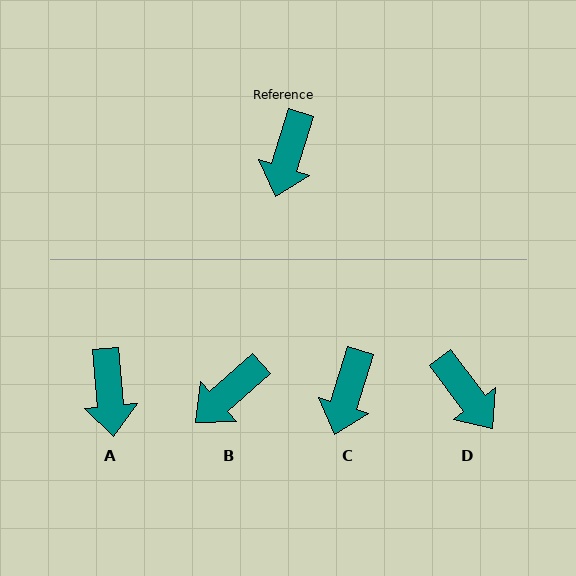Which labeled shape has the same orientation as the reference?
C.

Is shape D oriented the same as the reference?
No, it is off by about 54 degrees.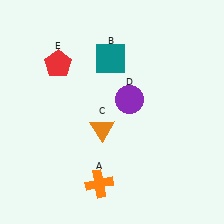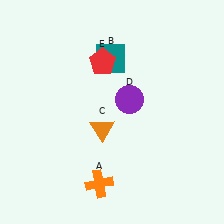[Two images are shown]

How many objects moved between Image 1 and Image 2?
1 object moved between the two images.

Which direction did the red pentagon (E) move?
The red pentagon (E) moved right.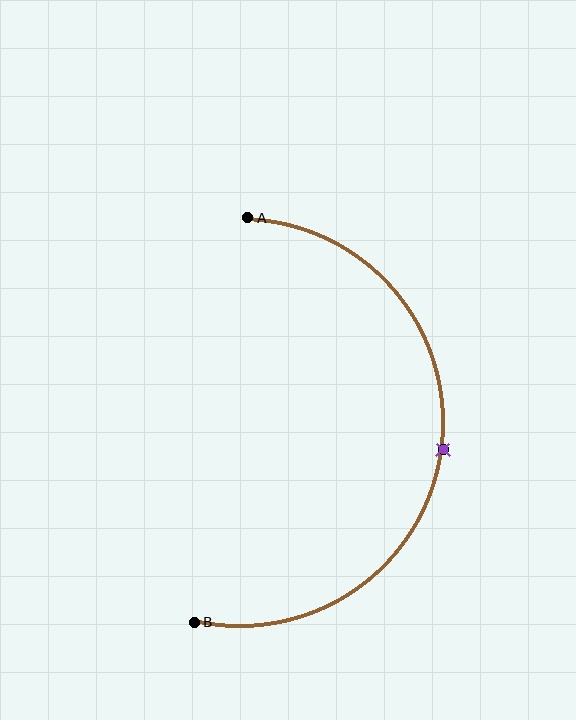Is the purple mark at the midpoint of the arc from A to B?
Yes. The purple mark lies on the arc at equal arc-length from both A and B — it is the arc midpoint.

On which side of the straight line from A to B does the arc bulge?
The arc bulges to the right of the straight line connecting A and B.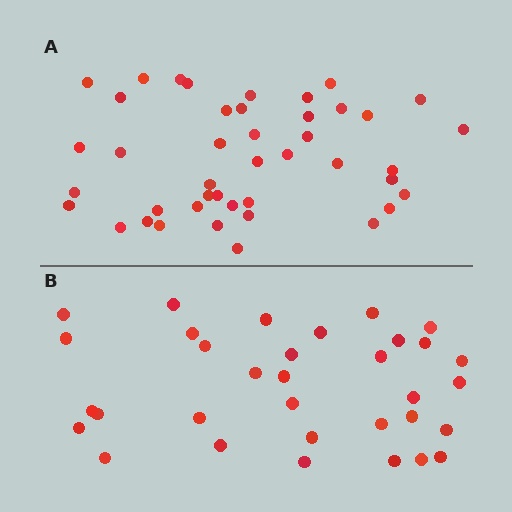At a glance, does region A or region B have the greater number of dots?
Region A (the top region) has more dots.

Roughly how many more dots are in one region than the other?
Region A has roughly 10 or so more dots than region B.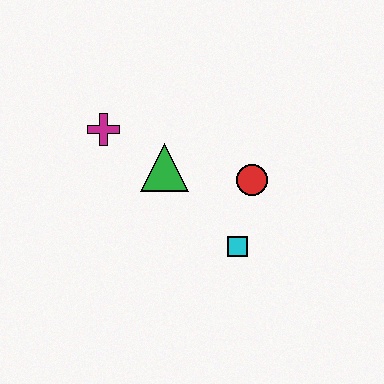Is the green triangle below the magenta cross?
Yes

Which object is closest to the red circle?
The cyan square is closest to the red circle.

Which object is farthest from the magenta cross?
The cyan square is farthest from the magenta cross.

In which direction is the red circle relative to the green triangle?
The red circle is to the right of the green triangle.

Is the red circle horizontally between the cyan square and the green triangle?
No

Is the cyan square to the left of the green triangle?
No